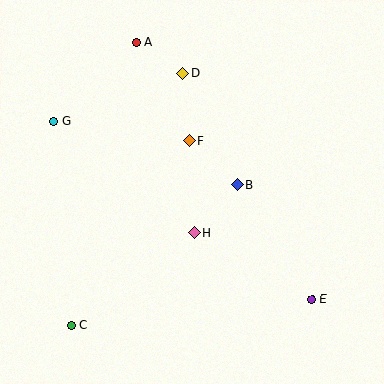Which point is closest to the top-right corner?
Point D is closest to the top-right corner.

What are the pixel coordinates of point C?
Point C is at (71, 325).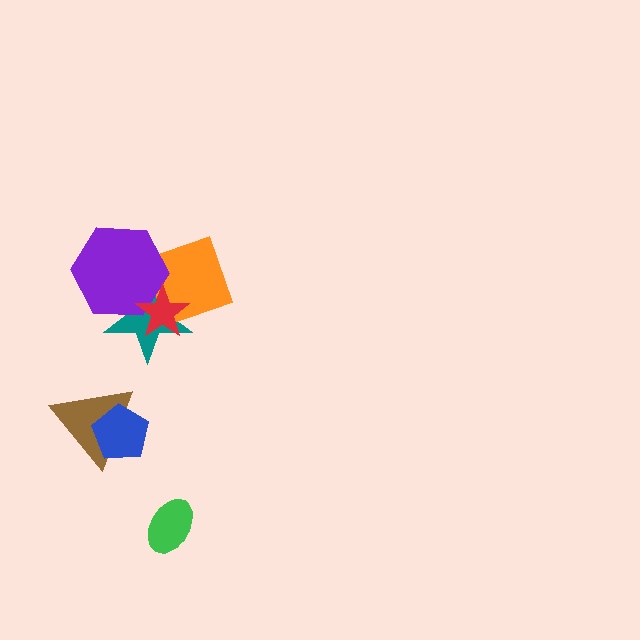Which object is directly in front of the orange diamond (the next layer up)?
The purple hexagon is directly in front of the orange diamond.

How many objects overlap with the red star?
3 objects overlap with the red star.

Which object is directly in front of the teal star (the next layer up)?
The orange diamond is directly in front of the teal star.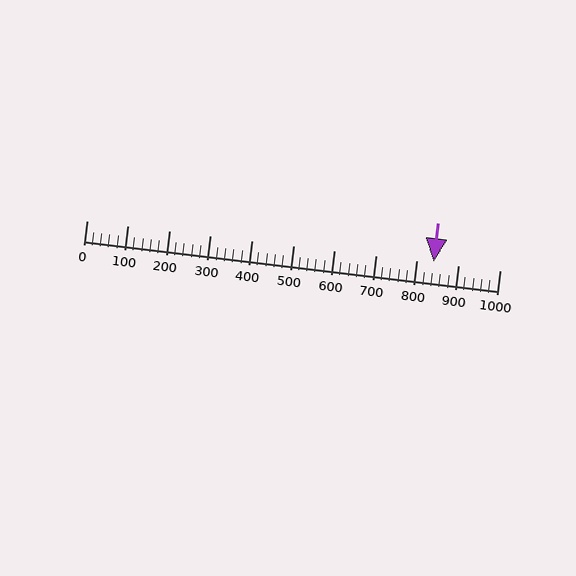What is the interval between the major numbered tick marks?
The major tick marks are spaced 100 units apart.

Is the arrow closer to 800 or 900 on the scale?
The arrow is closer to 800.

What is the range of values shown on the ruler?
The ruler shows values from 0 to 1000.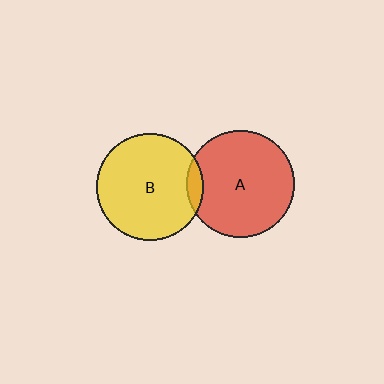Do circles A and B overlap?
Yes.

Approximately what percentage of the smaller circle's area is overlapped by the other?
Approximately 5%.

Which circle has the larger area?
Circle A (red).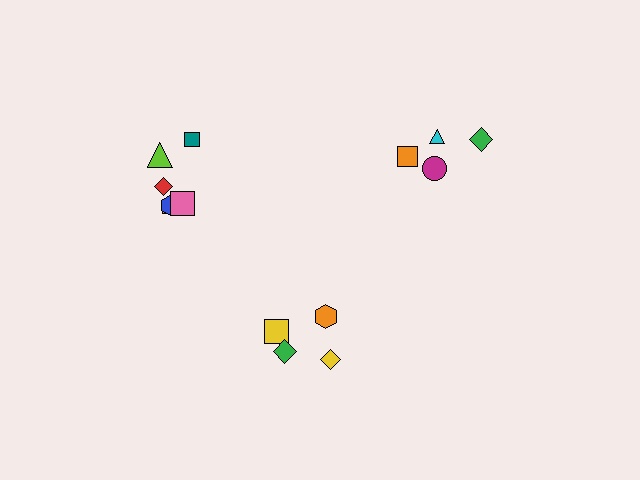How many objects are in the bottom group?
There are 4 objects.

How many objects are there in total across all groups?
There are 14 objects.